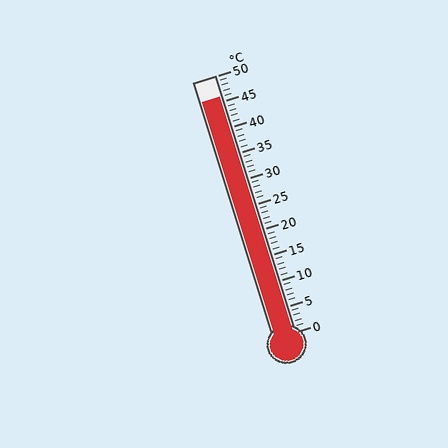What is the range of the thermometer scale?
The thermometer scale ranges from 0°C to 50°C.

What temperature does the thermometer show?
The thermometer shows approximately 46°C.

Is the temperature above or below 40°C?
The temperature is above 40°C.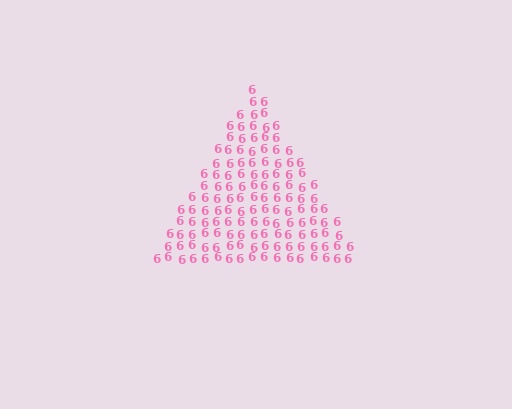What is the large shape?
The large shape is a triangle.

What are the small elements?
The small elements are digit 6's.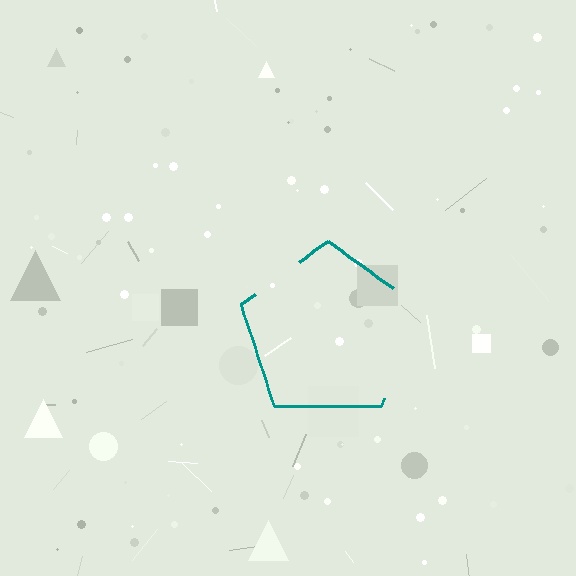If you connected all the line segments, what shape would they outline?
They would outline a pentagon.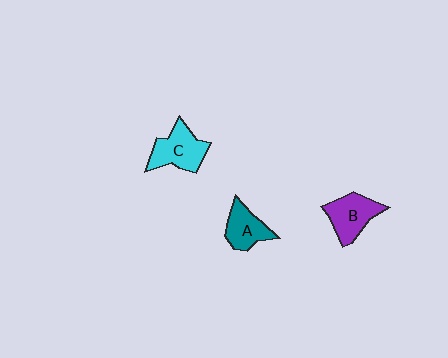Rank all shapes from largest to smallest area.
From largest to smallest: C (cyan), B (purple), A (teal).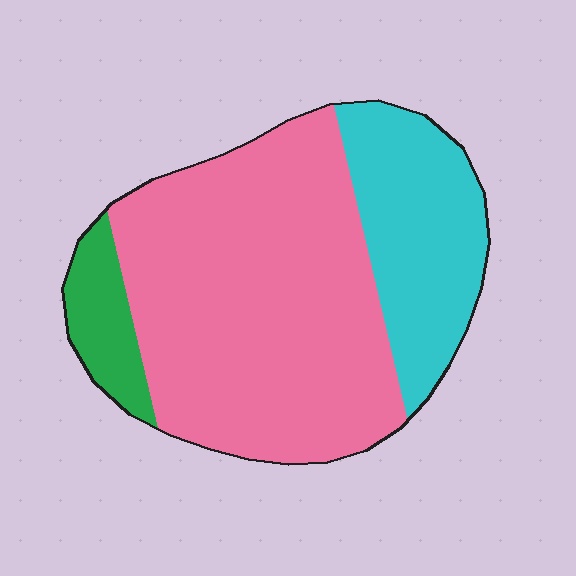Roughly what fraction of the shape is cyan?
Cyan takes up between a sixth and a third of the shape.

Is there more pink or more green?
Pink.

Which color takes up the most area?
Pink, at roughly 65%.